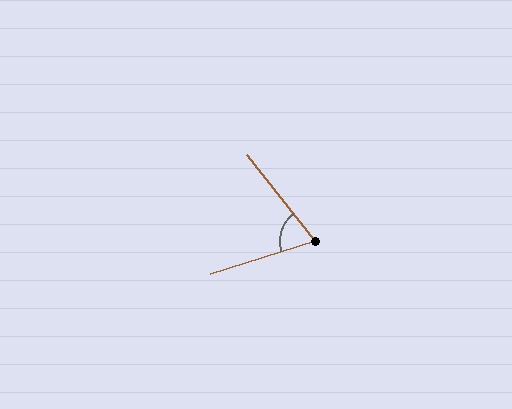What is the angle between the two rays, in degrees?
Approximately 70 degrees.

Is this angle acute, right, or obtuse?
It is acute.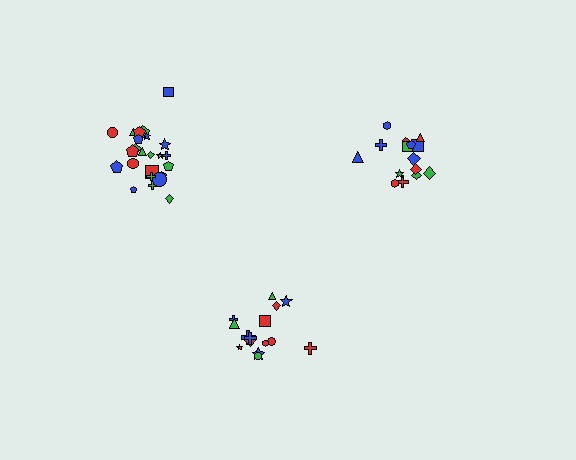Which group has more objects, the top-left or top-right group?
The top-left group.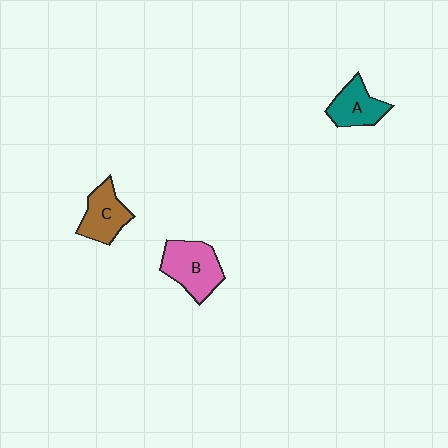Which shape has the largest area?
Shape B (pink).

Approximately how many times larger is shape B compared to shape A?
Approximately 1.4 times.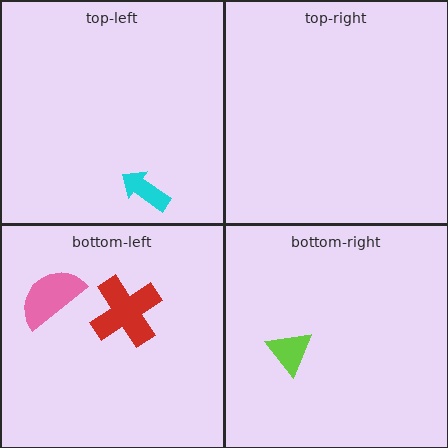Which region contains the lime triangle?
The bottom-right region.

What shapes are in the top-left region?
The cyan arrow.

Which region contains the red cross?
The bottom-left region.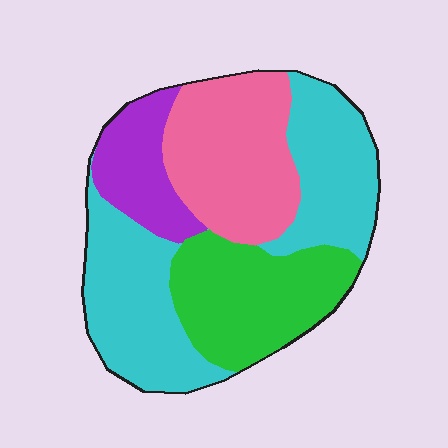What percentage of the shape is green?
Green covers roughly 25% of the shape.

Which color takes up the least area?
Purple, at roughly 10%.